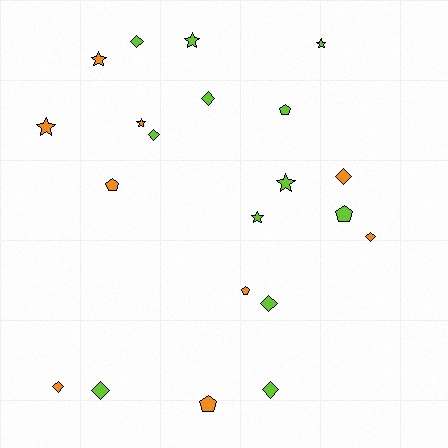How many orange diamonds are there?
There are 3 orange diamonds.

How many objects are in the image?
There are 21 objects.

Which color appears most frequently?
Lime, with 12 objects.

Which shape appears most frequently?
Diamond, with 9 objects.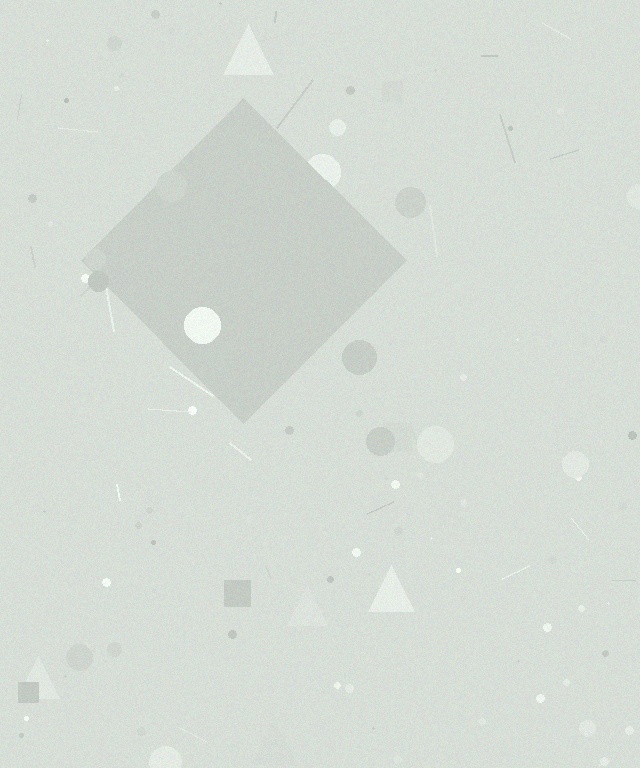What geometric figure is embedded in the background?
A diamond is embedded in the background.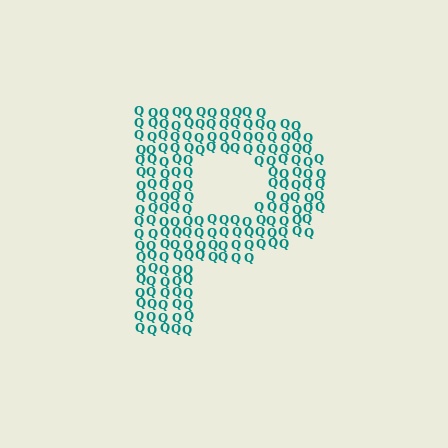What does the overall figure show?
The overall figure shows the letter P.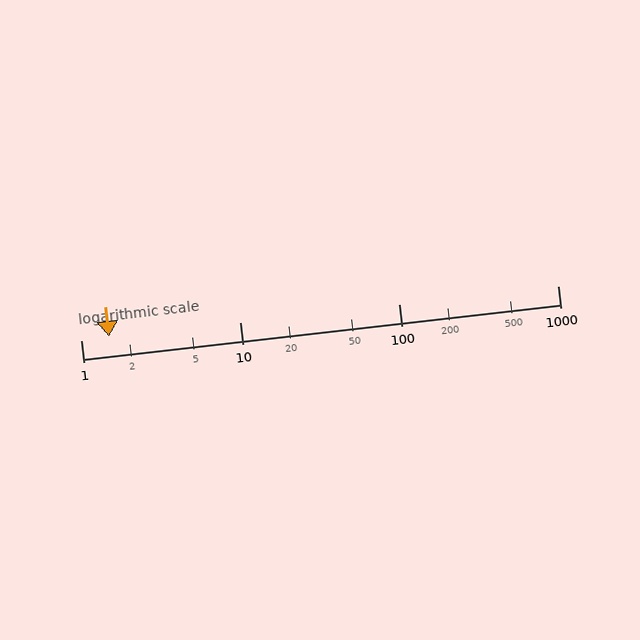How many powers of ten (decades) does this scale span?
The scale spans 3 decades, from 1 to 1000.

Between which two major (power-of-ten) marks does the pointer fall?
The pointer is between 1 and 10.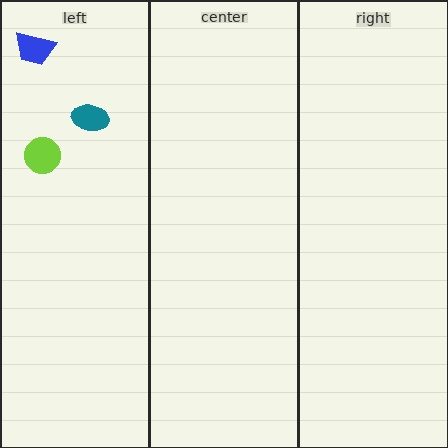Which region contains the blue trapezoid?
The left region.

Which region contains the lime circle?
The left region.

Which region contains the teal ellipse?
The left region.